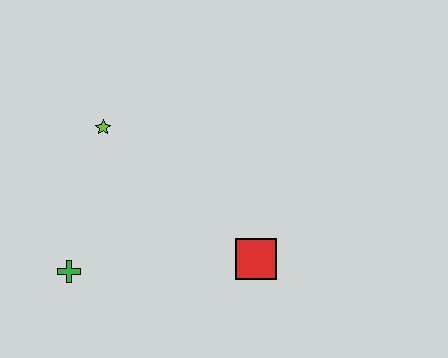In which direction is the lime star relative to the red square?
The lime star is to the left of the red square.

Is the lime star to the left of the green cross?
No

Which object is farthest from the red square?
The lime star is farthest from the red square.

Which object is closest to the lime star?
The green cross is closest to the lime star.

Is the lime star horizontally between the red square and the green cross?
Yes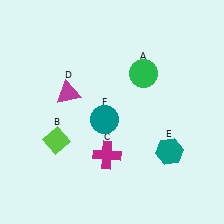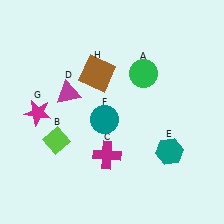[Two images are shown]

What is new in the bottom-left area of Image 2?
A magenta star (G) was added in the bottom-left area of Image 2.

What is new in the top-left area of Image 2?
A brown square (H) was added in the top-left area of Image 2.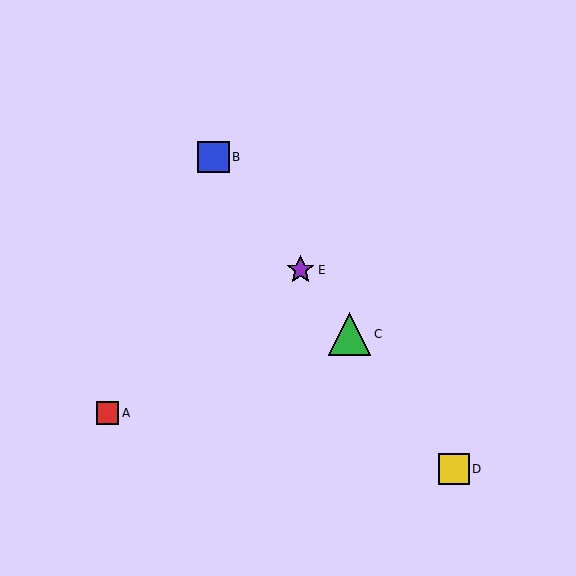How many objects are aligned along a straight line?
4 objects (B, C, D, E) are aligned along a straight line.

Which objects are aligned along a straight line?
Objects B, C, D, E are aligned along a straight line.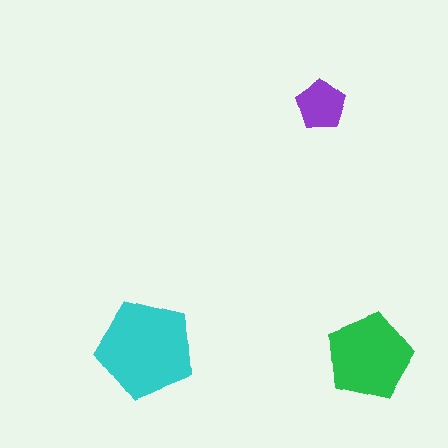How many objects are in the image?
There are 3 objects in the image.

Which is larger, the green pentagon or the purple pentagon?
The green one.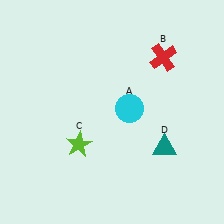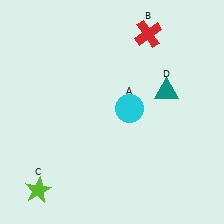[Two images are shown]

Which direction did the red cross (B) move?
The red cross (B) moved up.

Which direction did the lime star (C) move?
The lime star (C) moved down.